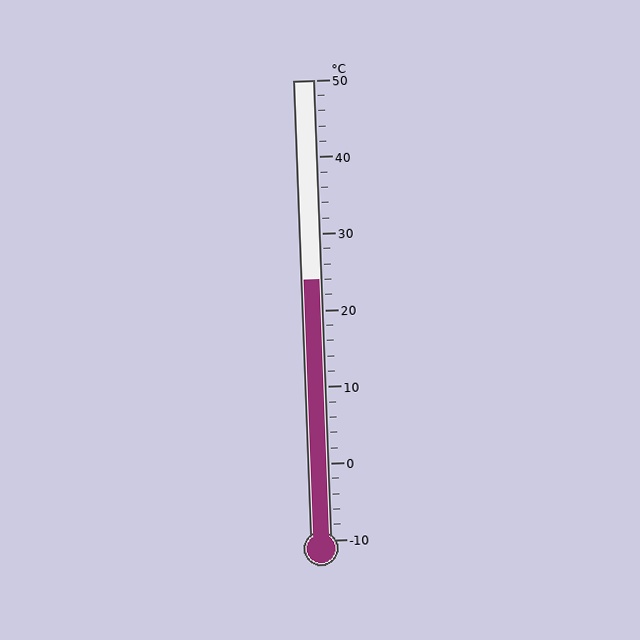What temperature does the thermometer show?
The thermometer shows approximately 24°C.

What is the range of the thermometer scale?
The thermometer scale ranges from -10°C to 50°C.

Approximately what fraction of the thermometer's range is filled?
The thermometer is filled to approximately 55% of its range.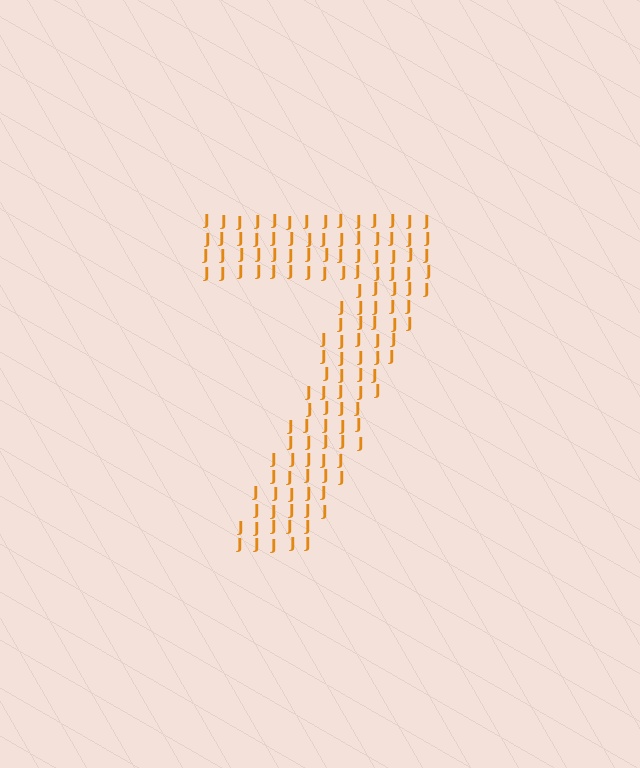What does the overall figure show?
The overall figure shows the digit 7.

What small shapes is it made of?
It is made of small letter J's.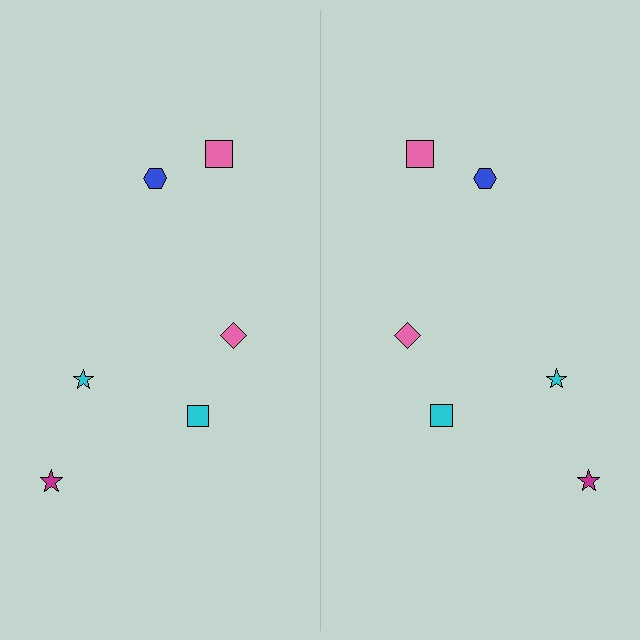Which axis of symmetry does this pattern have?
The pattern has a vertical axis of symmetry running through the center of the image.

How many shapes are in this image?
There are 12 shapes in this image.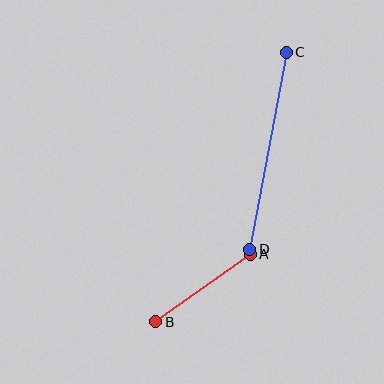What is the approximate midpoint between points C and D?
The midpoint is at approximately (268, 151) pixels.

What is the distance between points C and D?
The distance is approximately 200 pixels.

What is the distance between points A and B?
The distance is approximately 116 pixels.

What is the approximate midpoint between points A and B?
The midpoint is at approximately (203, 288) pixels.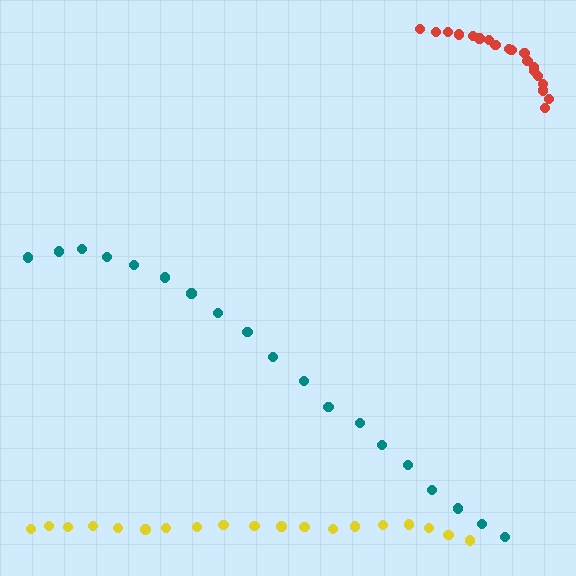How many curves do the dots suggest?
There are 3 distinct paths.